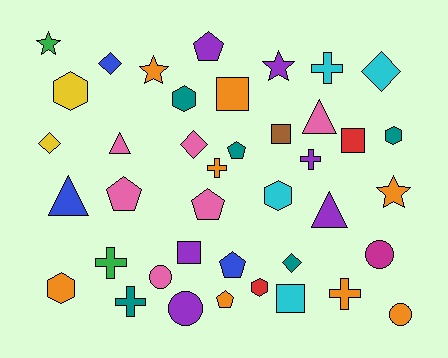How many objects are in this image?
There are 40 objects.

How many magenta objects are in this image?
There is 1 magenta object.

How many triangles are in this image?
There are 4 triangles.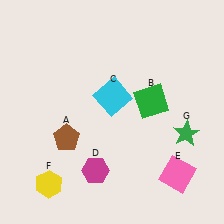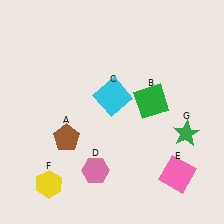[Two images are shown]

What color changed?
The hexagon (D) changed from magenta in Image 1 to pink in Image 2.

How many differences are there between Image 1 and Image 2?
There is 1 difference between the two images.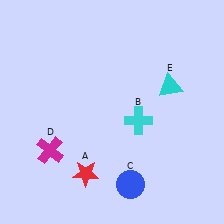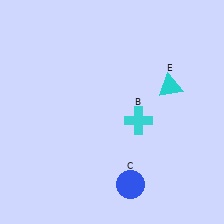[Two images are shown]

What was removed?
The magenta cross (D), the red star (A) were removed in Image 2.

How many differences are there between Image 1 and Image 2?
There are 2 differences between the two images.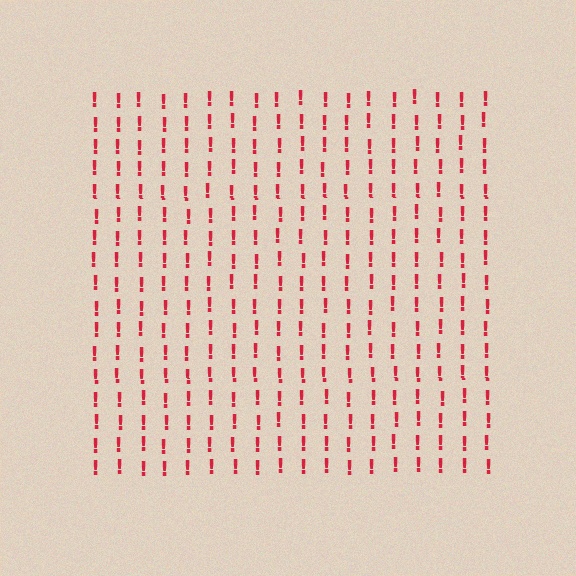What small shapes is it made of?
It is made of small exclamation marks.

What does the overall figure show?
The overall figure shows a square.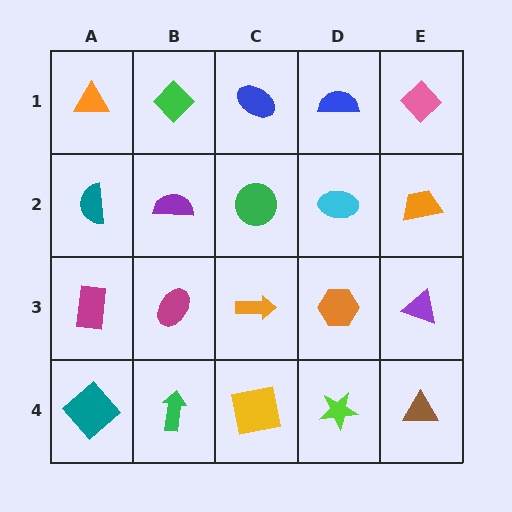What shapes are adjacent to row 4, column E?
A purple triangle (row 3, column E), a lime star (row 4, column D).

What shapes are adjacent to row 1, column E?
An orange trapezoid (row 2, column E), a blue semicircle (row 1, column D).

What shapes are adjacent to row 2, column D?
A blue semicircle (row 1, column D), an orange hexagon (row 3, column D), a green circle (row 2, column C), an orange trapezoid (row 2, column E).